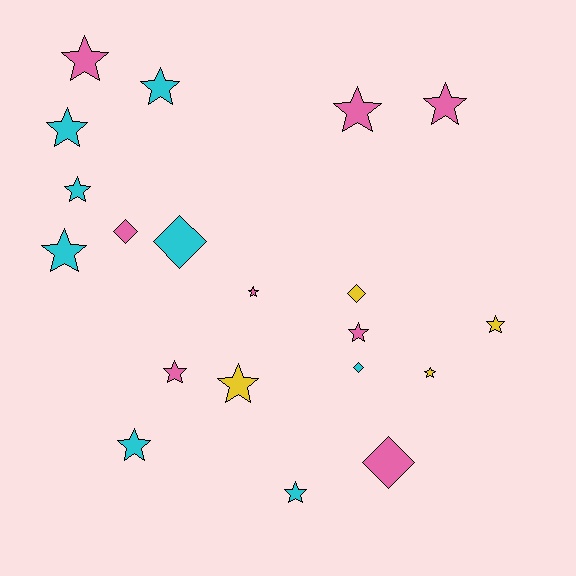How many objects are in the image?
There are 20 objects.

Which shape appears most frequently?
Star, with 15 objects.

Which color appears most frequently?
Pink, with 8 objects.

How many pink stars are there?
There are 6 pink stars.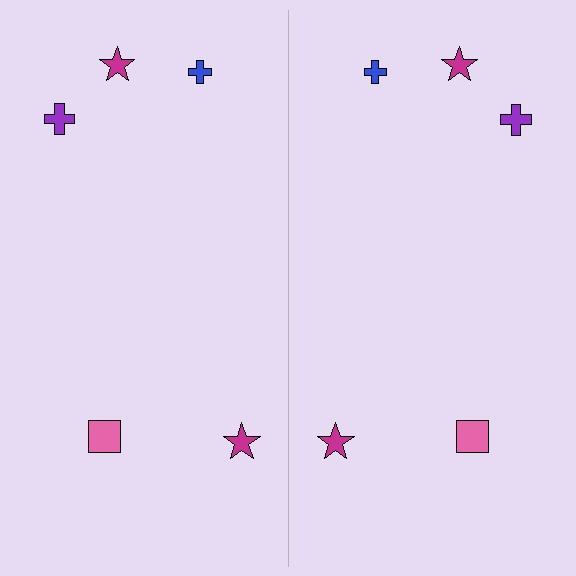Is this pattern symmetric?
Yes, this pattern has bilateral (reflection) symmetry.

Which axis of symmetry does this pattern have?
The pattern has a vertical axis of symmetry running through the center of the image.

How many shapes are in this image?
There are 10 shapes in this image.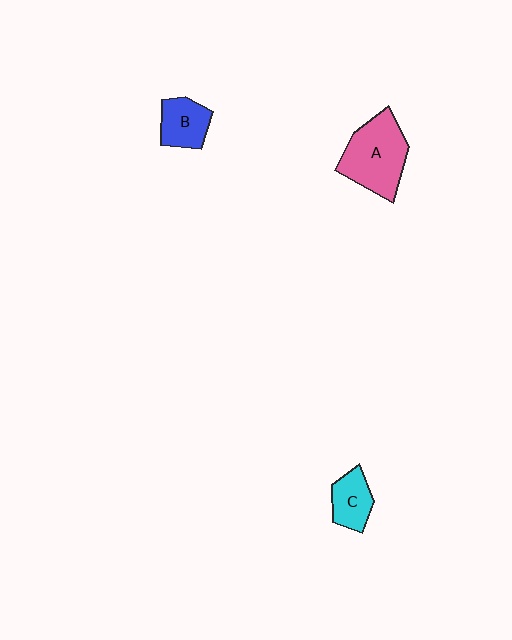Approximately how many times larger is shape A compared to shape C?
Approximately 2.0 times.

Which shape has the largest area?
Shape A (pink).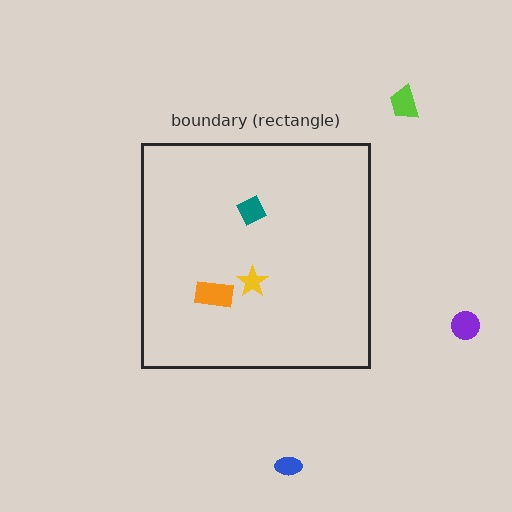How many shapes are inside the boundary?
3 inside, 3 outside.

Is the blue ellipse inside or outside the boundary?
Outside.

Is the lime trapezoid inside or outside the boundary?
Outside.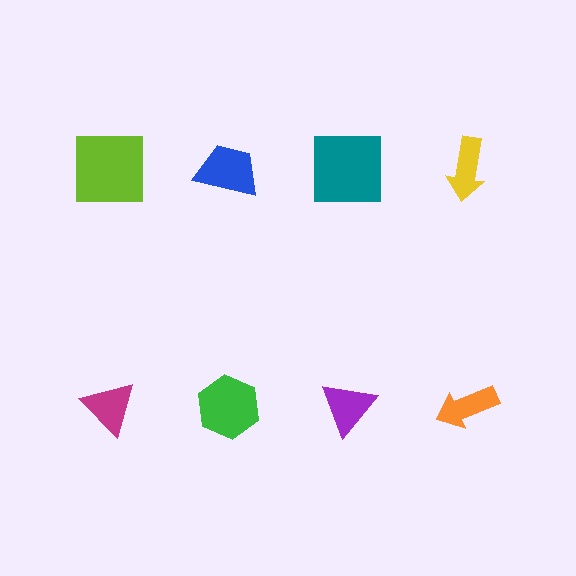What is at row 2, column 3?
A purple triangle.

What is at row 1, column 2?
A blue trapezoid.